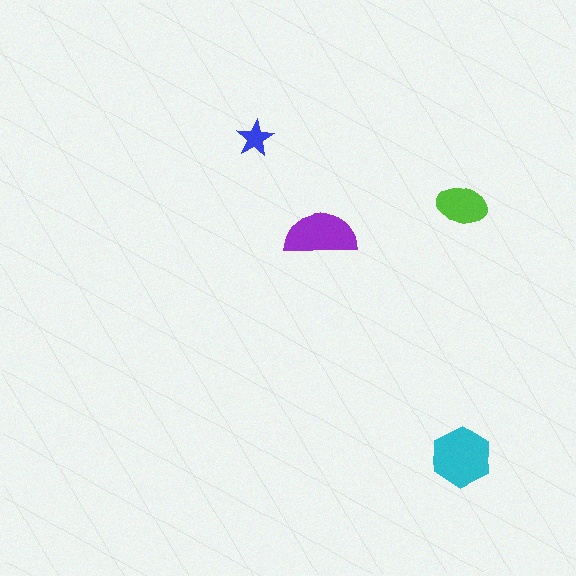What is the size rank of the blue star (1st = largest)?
4th.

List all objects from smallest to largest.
The blue star, the lime ellipse, the purple semicircle, the cyan hexagon.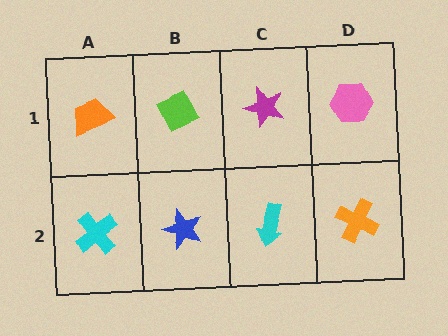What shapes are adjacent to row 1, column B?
A blue star (row 2, column B), an orange trapezoid (row 1, column A), a magenta star (row 1, column C).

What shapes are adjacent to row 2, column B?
A lime diamond (row 1, column B), a cyan cross (row 2, column A), a cyan arrow (row 2, column C).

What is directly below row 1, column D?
An orange cross.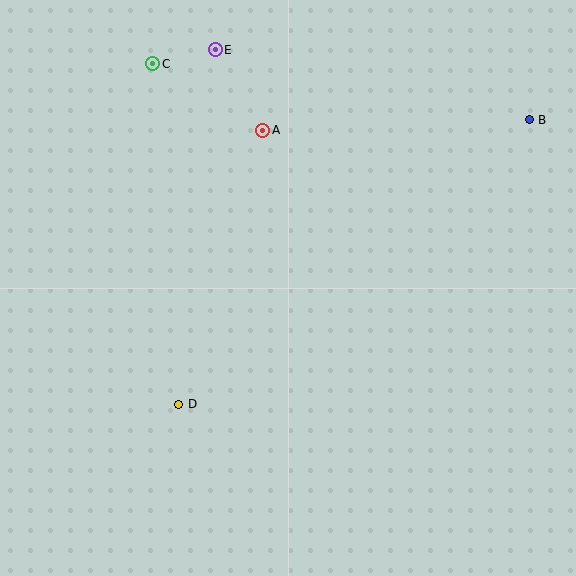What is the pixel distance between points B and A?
The distance between B and A is 267 pixels.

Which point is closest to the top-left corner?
Point C is closest to the top-left corner.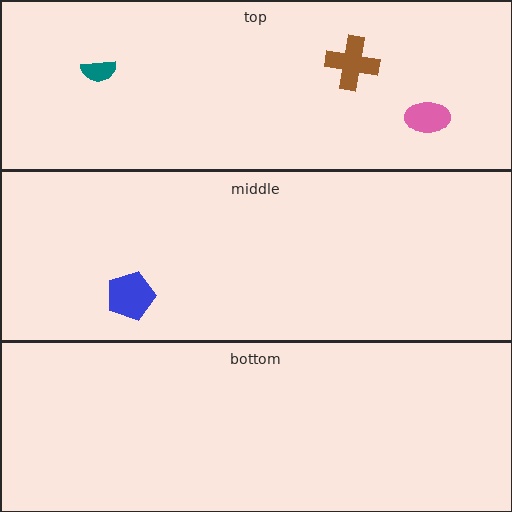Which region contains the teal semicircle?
The top region.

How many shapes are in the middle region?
1.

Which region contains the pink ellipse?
The top region.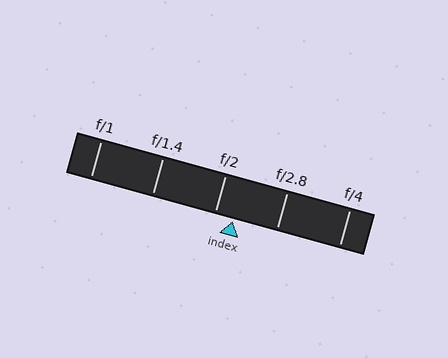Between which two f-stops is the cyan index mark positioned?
The index mark is between f/2 and f/2.8.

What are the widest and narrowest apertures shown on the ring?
The widest aperture shown is f/1 and the narrowest is f/4.